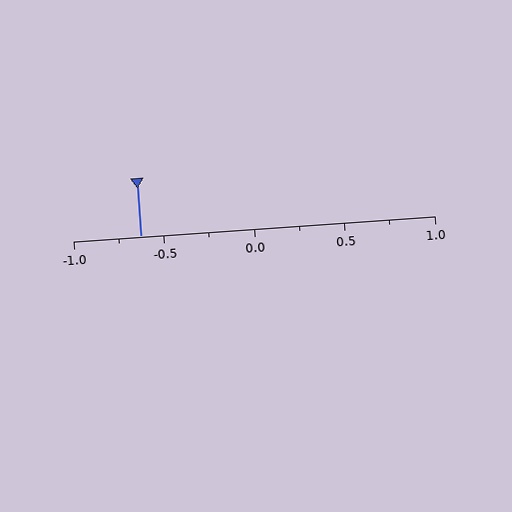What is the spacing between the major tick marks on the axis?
The major ticks are spaced 0.5 apart.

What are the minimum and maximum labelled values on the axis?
The axis runs from -1.0 to 1.0.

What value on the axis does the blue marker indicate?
The marker indicates approximately -0.62.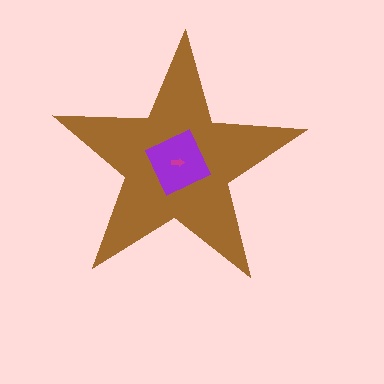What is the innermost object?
The magenta arrow.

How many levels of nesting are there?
3.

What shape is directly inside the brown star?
The purple square.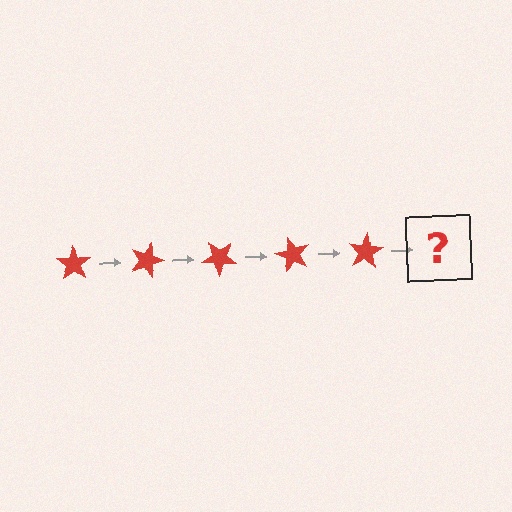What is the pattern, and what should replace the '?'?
The pattern is that the star rotates 20 degrees each step. The '?' should be a red star rotated 100 degrees.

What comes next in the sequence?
The next element should be a red star rotated 100 degrees.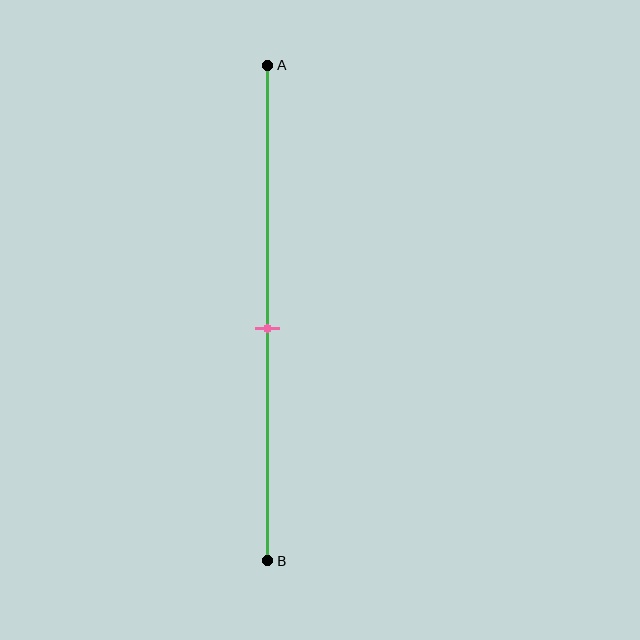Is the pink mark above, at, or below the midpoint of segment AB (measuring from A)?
The pink mark is below the midpoint of segment AB.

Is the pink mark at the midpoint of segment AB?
No, the mark is at about 55% from A, not at the 50% midpoint.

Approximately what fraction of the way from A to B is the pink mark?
The pink mark is approximately 55% of the way from A to B.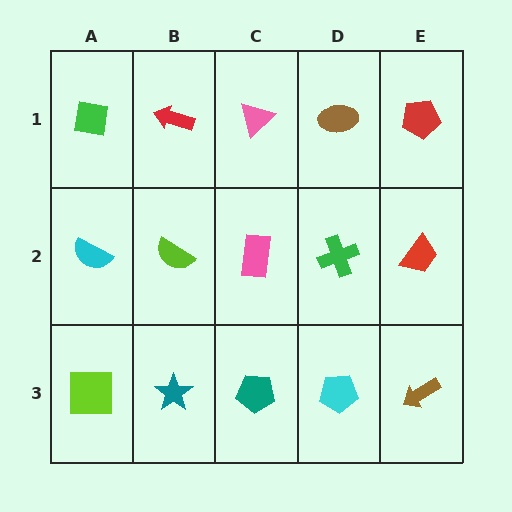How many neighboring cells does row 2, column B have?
4.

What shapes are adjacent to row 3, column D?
A green cross (row 2, column D), a teal pentagon (row 3, column C), a brown arrow (row 3, column E).